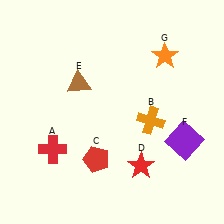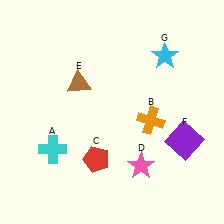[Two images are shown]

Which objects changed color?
A changed from red to cyan. D changed from red to pink. G changed from orange to cyan.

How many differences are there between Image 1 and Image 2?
There are 3 differences between the two images.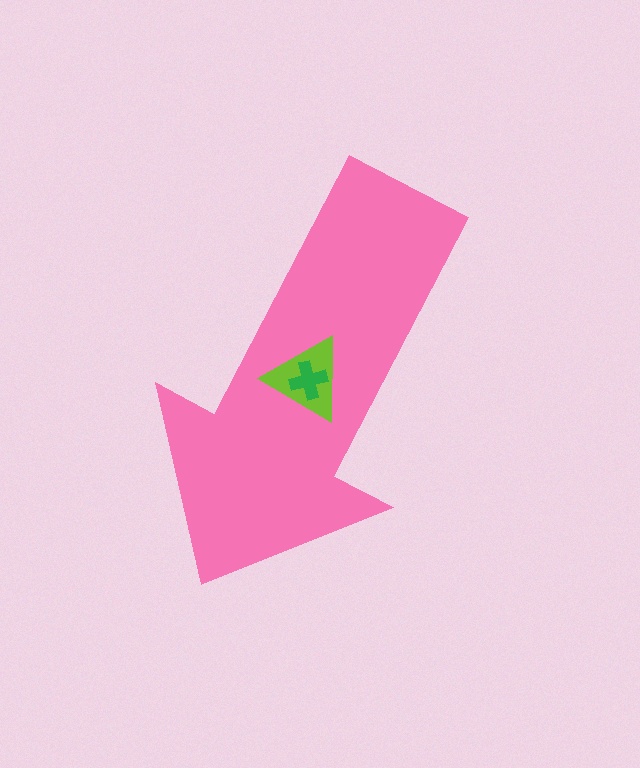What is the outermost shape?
The pink arrow.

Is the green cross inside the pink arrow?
Yes.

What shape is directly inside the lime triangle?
The green cross.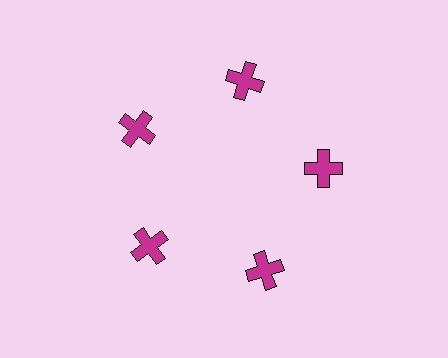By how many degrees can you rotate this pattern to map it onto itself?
The pattern maps onto itself every 72 degrees of rotation.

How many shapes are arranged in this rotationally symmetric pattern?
There are 5 shapes, arranged in 5 groups of 1.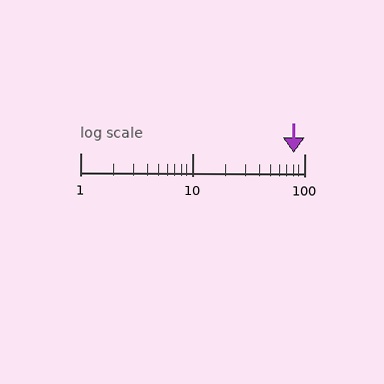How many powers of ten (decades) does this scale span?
The scale spans 2 decades, from 1 to 100.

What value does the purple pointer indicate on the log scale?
The pointer indicates approximately 81.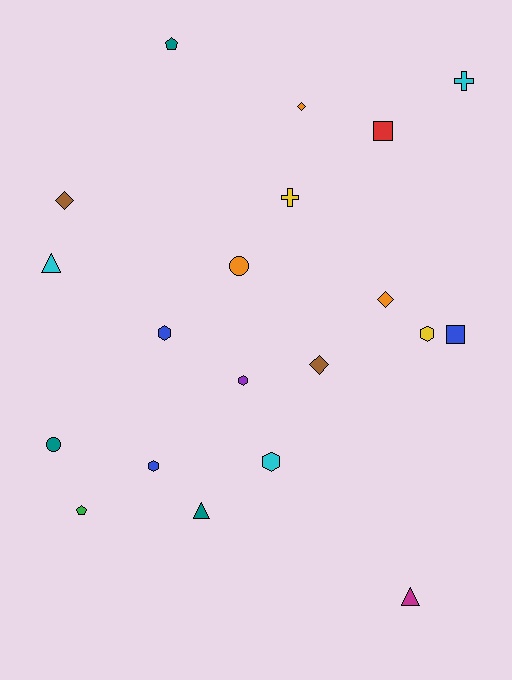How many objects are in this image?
There are 20 objects.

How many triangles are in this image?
There are 3 triangles.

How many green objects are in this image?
There is 1 green object.